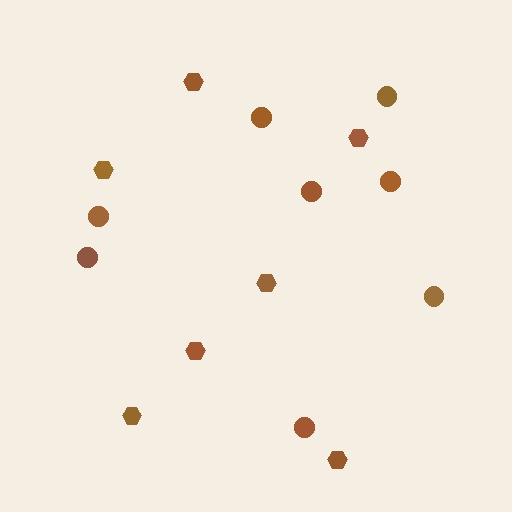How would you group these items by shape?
There are 2 groups: one group of hexagons (7) and one group of circles (8).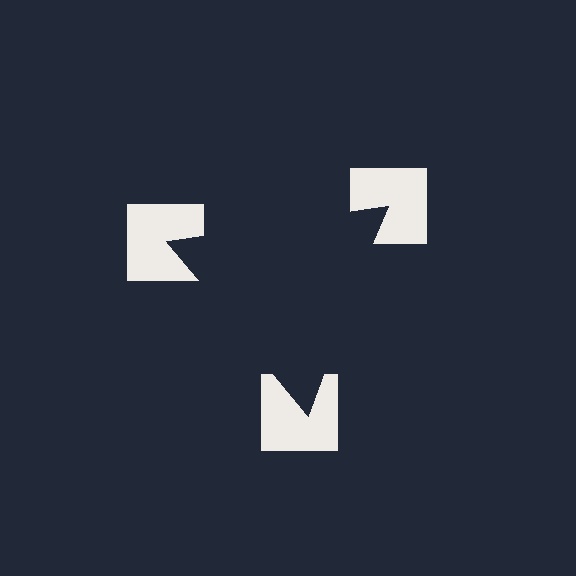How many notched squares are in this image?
There are 3 — one at each vertex of the illusory triangle.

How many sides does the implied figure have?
3 sides.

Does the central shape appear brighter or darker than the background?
It typically appears slightly darker than the background, even though no actual brightness change is drawn.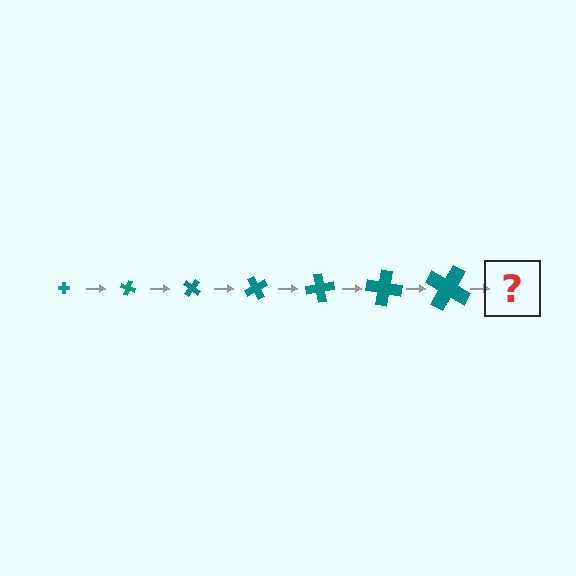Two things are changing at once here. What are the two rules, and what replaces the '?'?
The two rules are that the cross grows larger each step and it rotates 20 degrees each step. The '?' should be a cross, larger than the previous one and rotated 140 degrees from the start.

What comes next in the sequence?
The next element should be a cross, larger than the previous one and rotated 140 degrees from the start.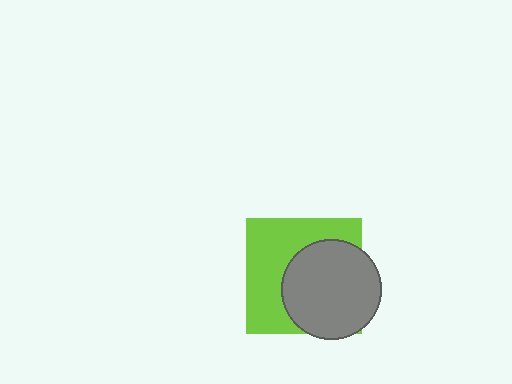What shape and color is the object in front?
The object in front is a gray circle.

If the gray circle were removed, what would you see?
You would see the complete lime square.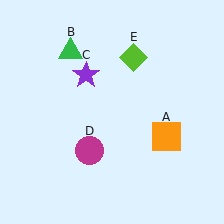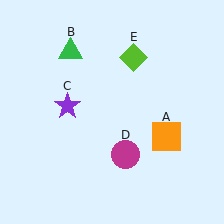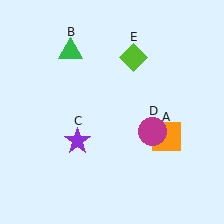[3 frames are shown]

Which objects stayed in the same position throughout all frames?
Orange square (object A) and green triangle (object B) and lime diamond (object E) remained stationary.